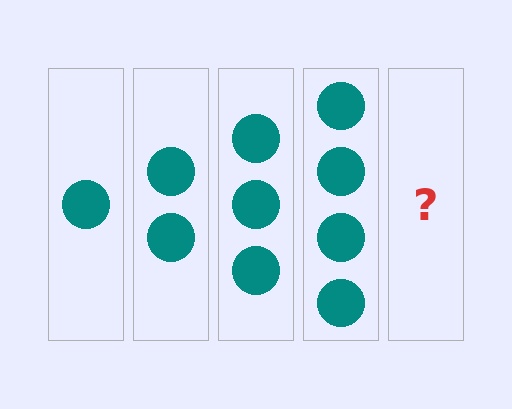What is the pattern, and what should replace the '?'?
The pattern is that each step adds one more circle. The '?' should be 5 circles.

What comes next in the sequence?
The next element should be 5 circles.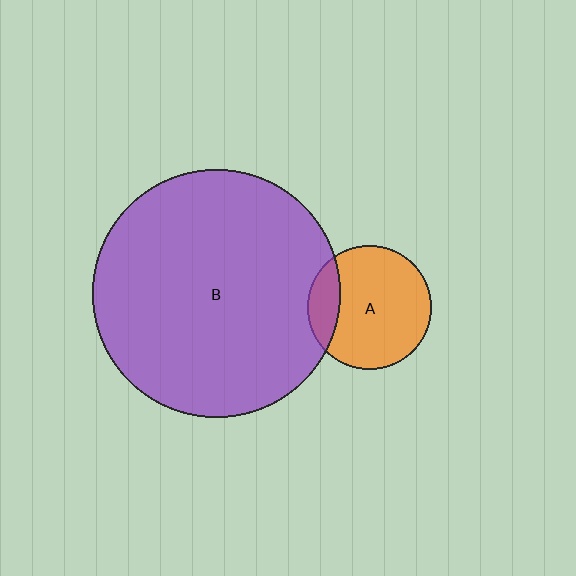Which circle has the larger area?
Circle B (purple).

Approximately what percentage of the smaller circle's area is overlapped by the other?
Approximately 20%.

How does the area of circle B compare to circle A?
Approximately 4.0 times.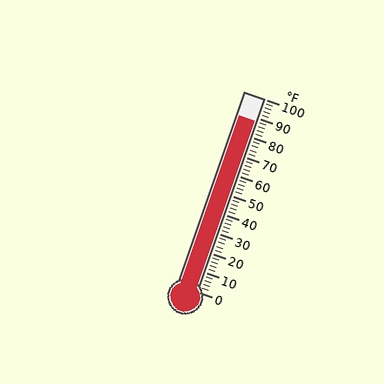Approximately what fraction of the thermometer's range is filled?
The thermometer is filled to approximately 90% of its range.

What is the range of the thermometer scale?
The thermometer scale ranges from 0°F to 100°F.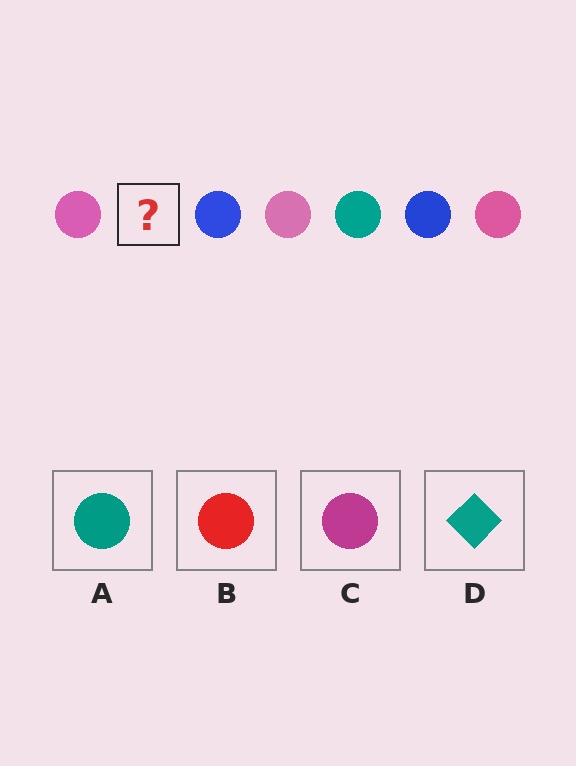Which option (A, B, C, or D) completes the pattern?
A.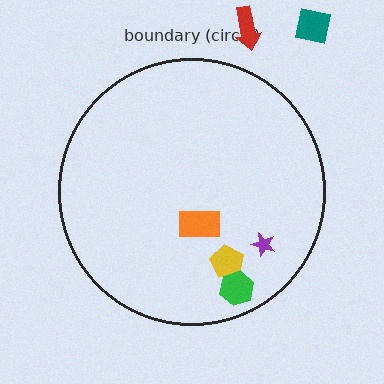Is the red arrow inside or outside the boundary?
Outside.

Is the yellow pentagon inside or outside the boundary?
Inside.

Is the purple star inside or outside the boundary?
Inside.